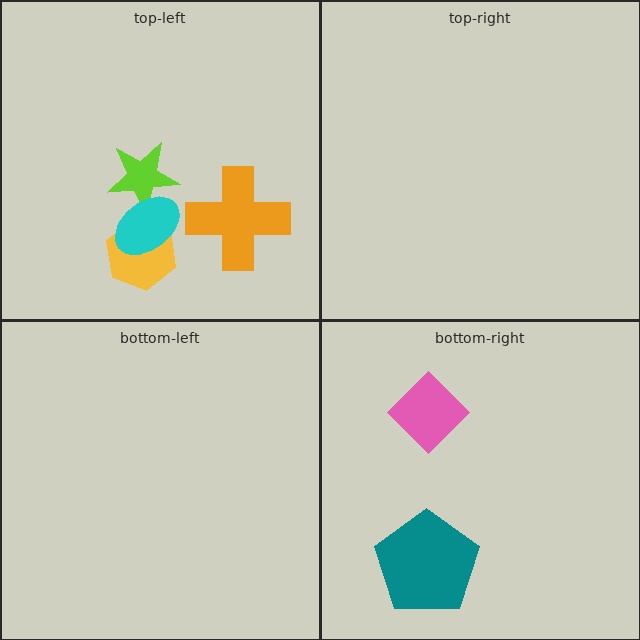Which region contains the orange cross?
The top-left region.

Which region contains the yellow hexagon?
The top-left region.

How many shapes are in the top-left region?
4.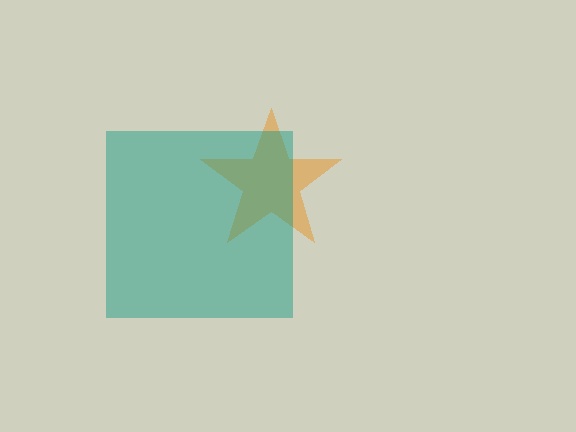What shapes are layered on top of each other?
The layered shapes are: an orange star, a teal square.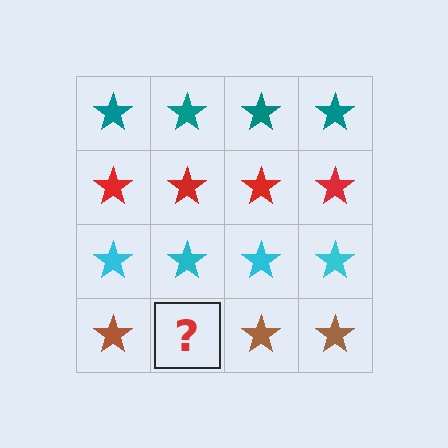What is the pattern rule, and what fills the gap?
The rule is that each row has a consistent color. The gap should be filled with a brown star.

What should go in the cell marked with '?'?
The missing cell should contain a brown star.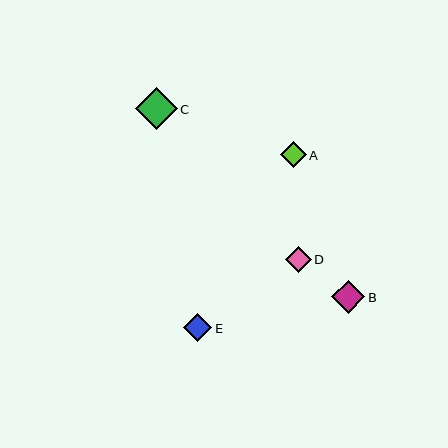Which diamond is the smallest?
Diamond A is the smallest with a size of approximately 26 pixels.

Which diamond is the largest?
Diamond C is the largest with a size of approximately 42 pixels.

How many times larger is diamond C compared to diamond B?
Diamond C is approximately 1.3 times the size of diamond B.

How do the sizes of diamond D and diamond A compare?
Diamond D and diamond A are approximately the same size.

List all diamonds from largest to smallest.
From largest to smallest: C, B, E, D, A.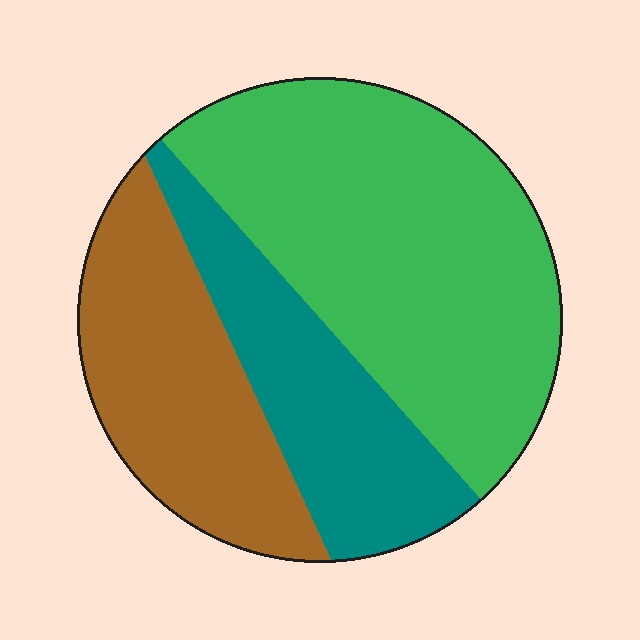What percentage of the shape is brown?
Brown covers 27% of the shape.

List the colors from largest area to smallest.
From largest to smallest: green, brown, teal.